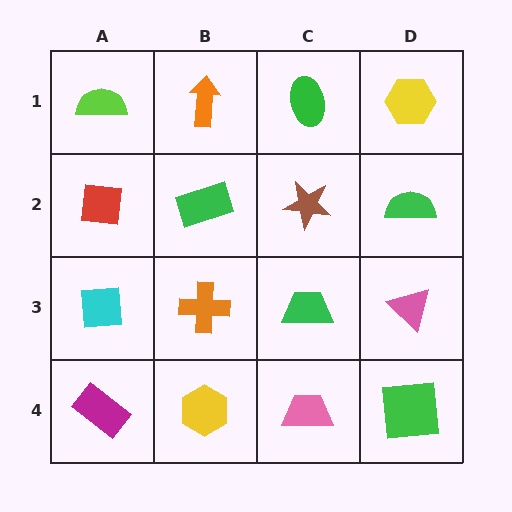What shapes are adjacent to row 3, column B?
A green rectangle (row 2, column B), a yellow hexagon (row 4, column B), a cyan square (row 3, column A), a green trapezoid (row 3, column C).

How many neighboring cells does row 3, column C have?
4.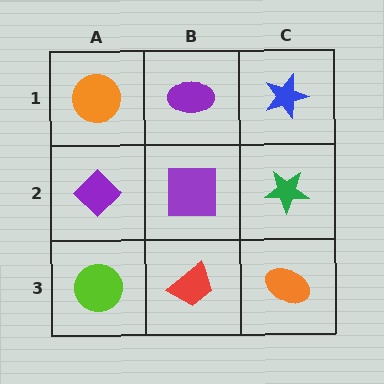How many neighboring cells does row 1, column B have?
3.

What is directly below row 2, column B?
A red trapezoid.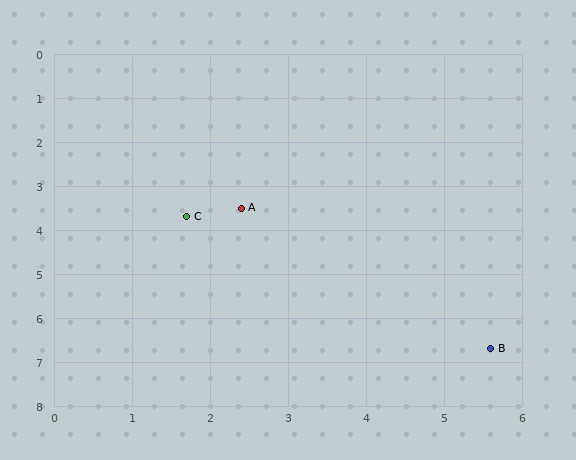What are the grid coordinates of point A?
Point A is at approximately (2.4, 3.5).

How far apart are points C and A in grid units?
Points C and A are about 0.7 grid units apart.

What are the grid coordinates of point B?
Point B is at approximately (5.6, 6.7).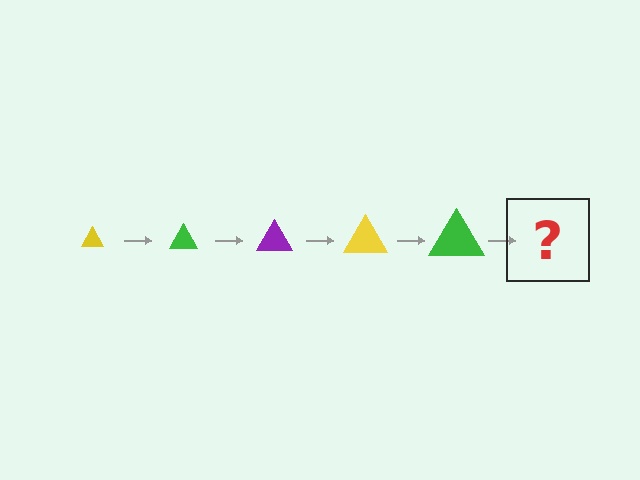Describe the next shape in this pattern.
It should be a purple triangle, larger than the previous one.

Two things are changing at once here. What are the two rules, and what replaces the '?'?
The two rules are that the triangle grows larger each step and the color cycles through yellow, green, and purple. The '?' should be a purple triangle, larger than the previous one.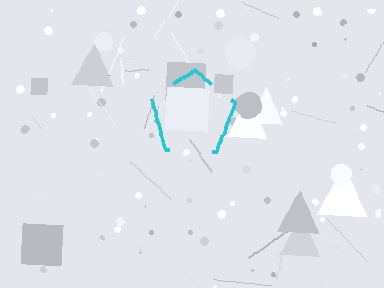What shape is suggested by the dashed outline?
The dashed outline suggests a pentagon.